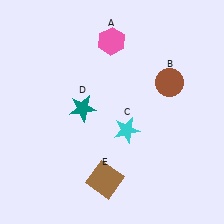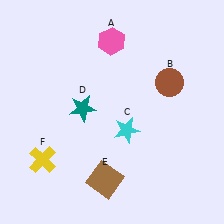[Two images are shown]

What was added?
A yellow cross (F) was added in Image 2.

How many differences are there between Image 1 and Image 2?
There is 1 difference between the two images.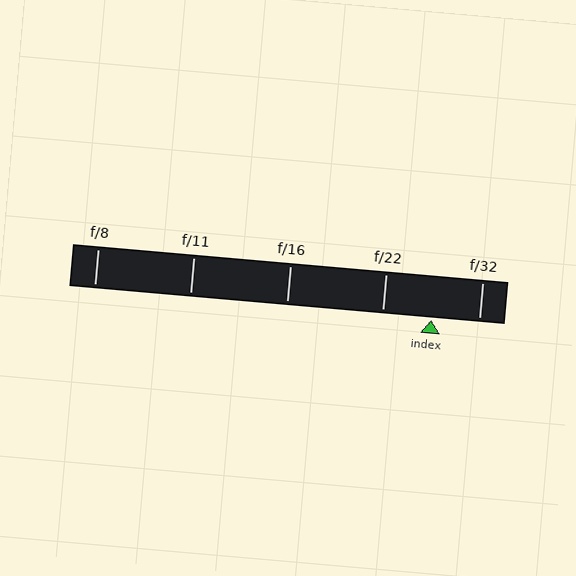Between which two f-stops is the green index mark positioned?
The index mark is between f/22 and f/32.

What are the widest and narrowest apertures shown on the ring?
The widest aperture shown is f/8 and the narrowest is f/32.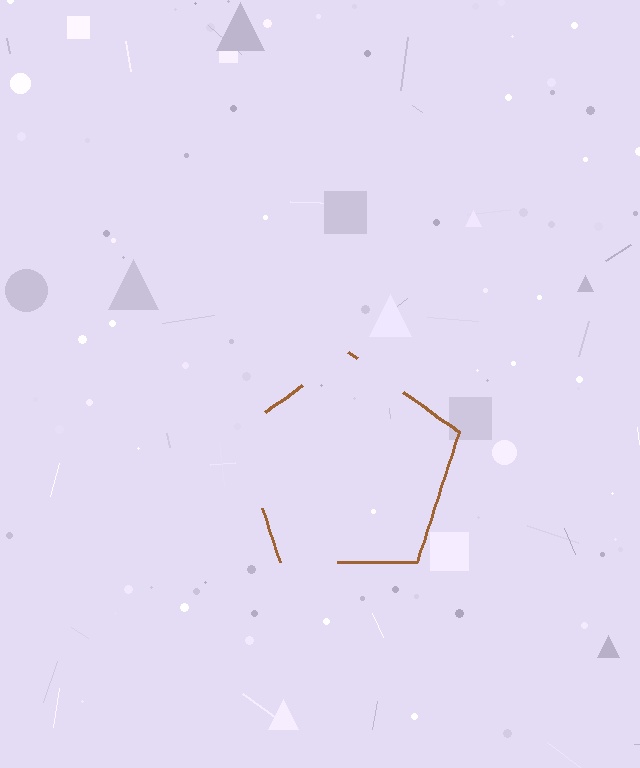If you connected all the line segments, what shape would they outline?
They would outline a pentagon.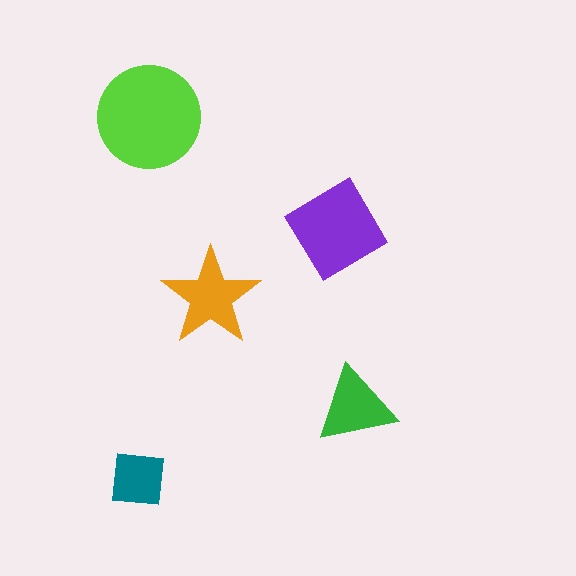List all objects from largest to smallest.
The lime circle, the purple diamond, the orange star, the green triangle, the teal square.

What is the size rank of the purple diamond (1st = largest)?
2nd.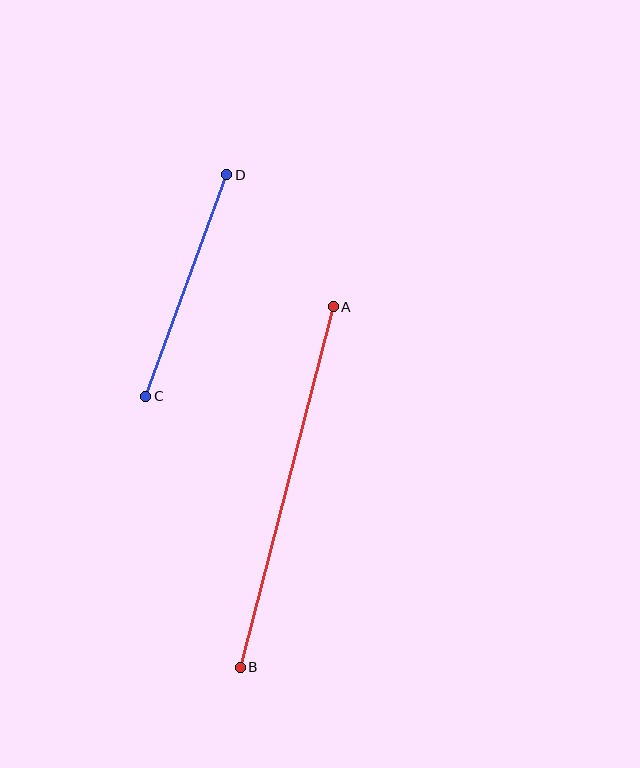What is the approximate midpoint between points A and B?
The midpoint is at approximately (287, 487) pixels.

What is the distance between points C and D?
The distance is approximately 236 pixels.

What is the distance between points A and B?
The distance is approximately 372 pixels.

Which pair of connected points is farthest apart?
Points A and B are farthest apart.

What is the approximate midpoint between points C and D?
The midpoint is at approximately (186, 285) pixels.